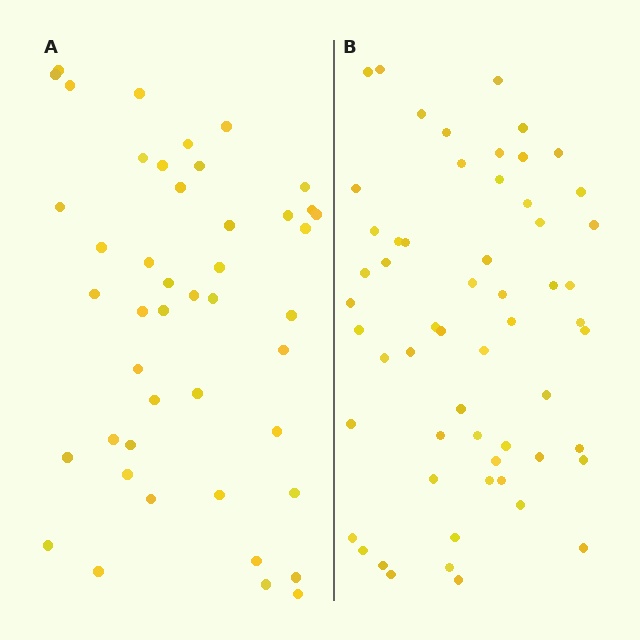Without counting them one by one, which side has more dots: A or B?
Region B (the right region) has more dots.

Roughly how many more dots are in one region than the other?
Region B has approximately 15 more dots than region A.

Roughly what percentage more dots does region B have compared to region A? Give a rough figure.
About 30% more.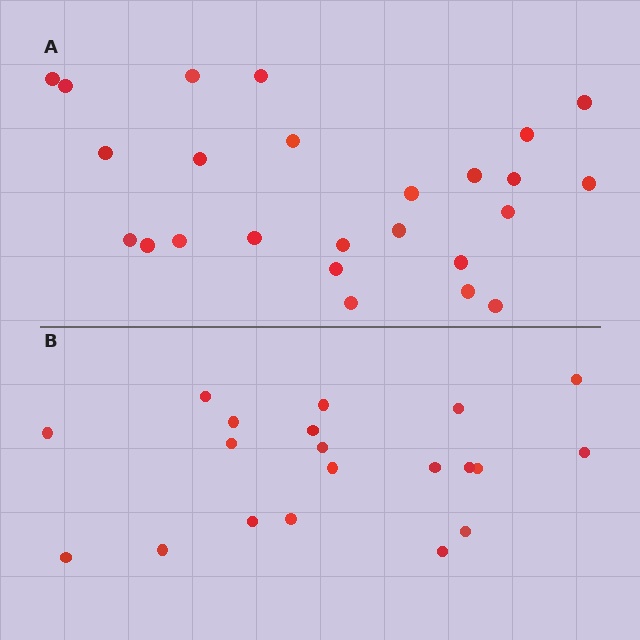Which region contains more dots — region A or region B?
Region A (the top region) has more dots.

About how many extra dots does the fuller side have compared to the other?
Region A has about 5 more dots than region B.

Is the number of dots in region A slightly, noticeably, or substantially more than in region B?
Region A has noticeably more, but not dramatically so. The ratio is roughly 1.2 to 1.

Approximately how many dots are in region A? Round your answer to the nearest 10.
About 20 dots. (The exact count is 25, which rounds to 20.)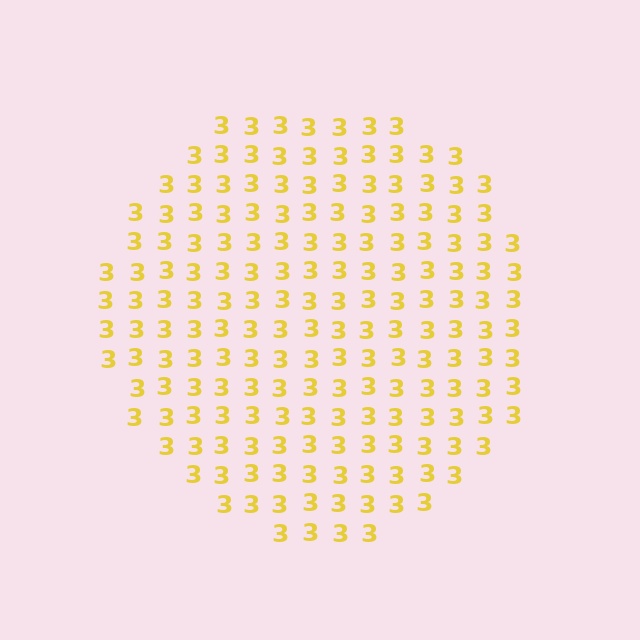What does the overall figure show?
The overall figure shows a circle.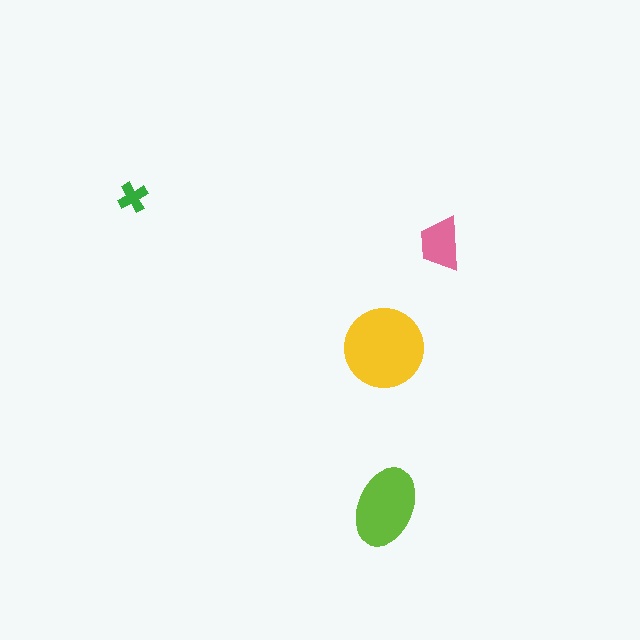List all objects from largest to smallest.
The yellow circle, the lime ellipse, the pink trapezoid, the green cross.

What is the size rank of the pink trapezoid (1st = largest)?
3rd.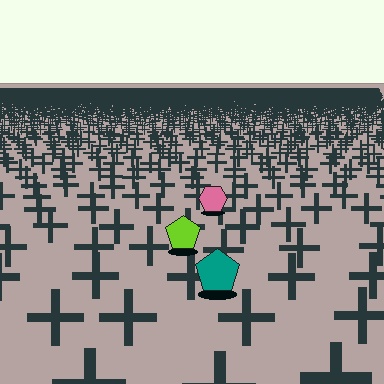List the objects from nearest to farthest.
From nearest to farthest: the teal pentagon, the lime pentagon, the pink hexagon.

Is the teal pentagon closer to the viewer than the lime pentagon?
Yes. The teal pentagon is closer — you can tell from the texture gradient: the ground texture is coarser near it.